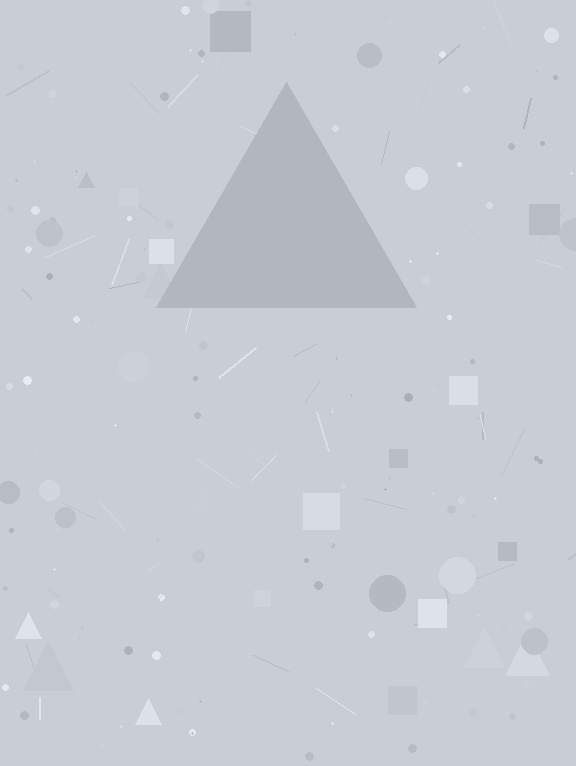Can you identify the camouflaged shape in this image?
The camouflaged shape is a triangle.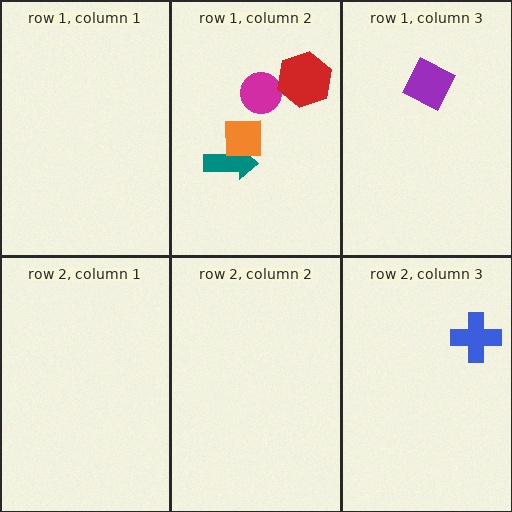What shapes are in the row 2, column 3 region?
The blue cross.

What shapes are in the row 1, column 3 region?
The purple diamond.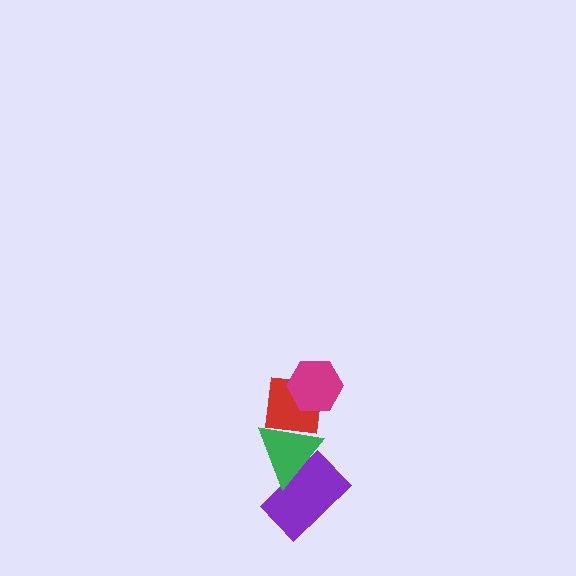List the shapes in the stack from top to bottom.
From top to bottom: the magenta hexagon, the red square, the green triangle, the purple rectangle.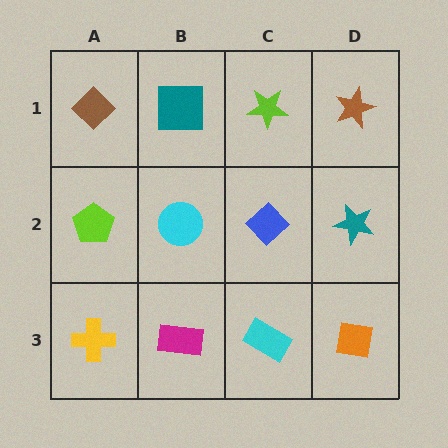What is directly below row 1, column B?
A cyan circle.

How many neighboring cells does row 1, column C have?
3.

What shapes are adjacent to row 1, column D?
A teal star (row 2, column D), a lime star (row 1, column C).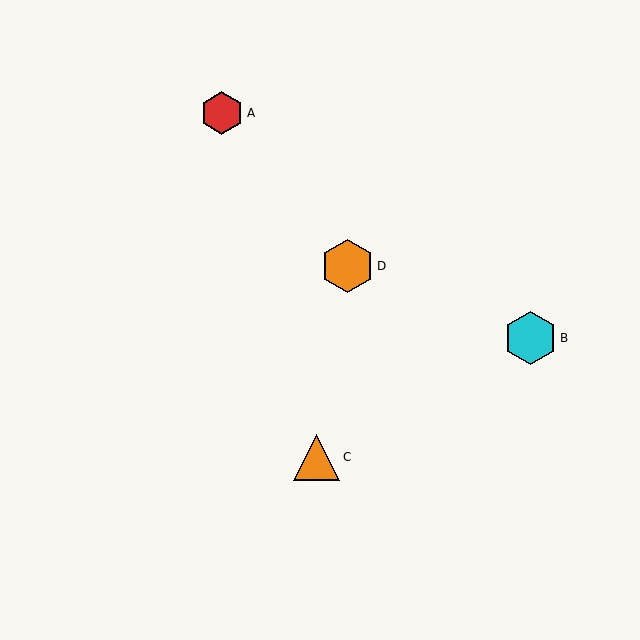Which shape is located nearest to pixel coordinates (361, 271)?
The orange hexagon (labeled D) at (348, 266) is nearest to that location.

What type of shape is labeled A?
Shape A is a red hexagon.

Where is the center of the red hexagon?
The center of the red hexagon is at (222, 113).